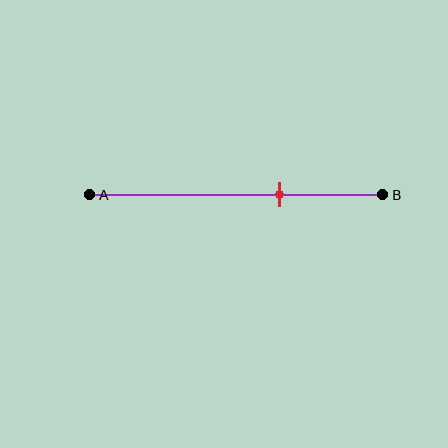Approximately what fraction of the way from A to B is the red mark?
The red mark is approximately 65% of the way from A to B.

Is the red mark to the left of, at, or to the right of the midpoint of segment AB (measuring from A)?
The red mark is to the right of the midpoint of segment AB.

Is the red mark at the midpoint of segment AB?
No, the mark is at about 65% from A, not at the 50% midpoint.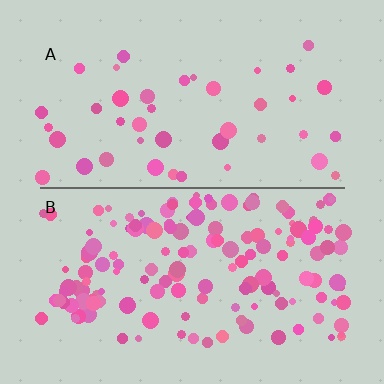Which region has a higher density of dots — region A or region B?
B (the bottom).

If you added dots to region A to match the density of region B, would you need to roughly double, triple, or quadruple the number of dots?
Approximately triple.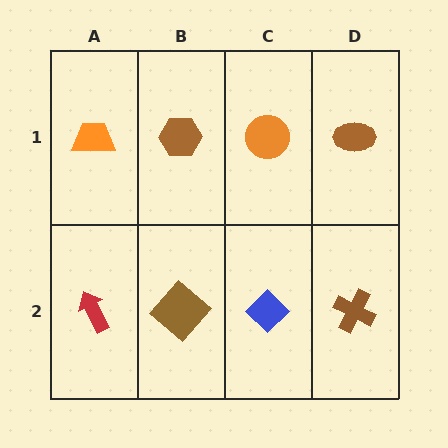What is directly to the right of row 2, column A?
A brown diamond.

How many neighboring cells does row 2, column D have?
2.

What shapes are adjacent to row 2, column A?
An orange trapezoid (row 1, column A), a brown diamond (row 2, column B).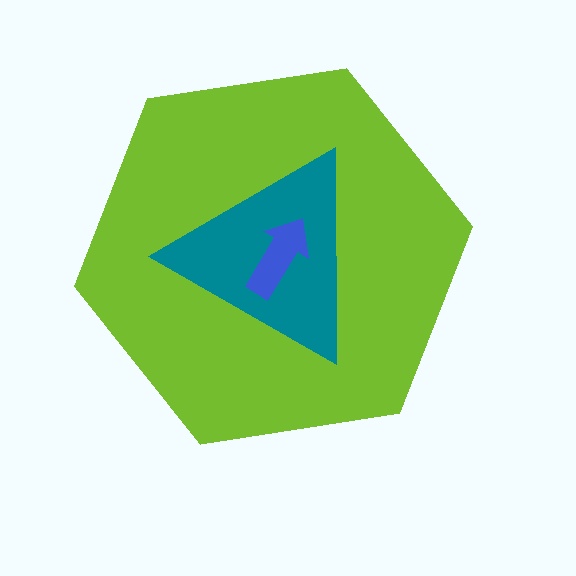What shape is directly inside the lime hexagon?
The teal triangle.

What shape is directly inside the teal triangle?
The blue arrow.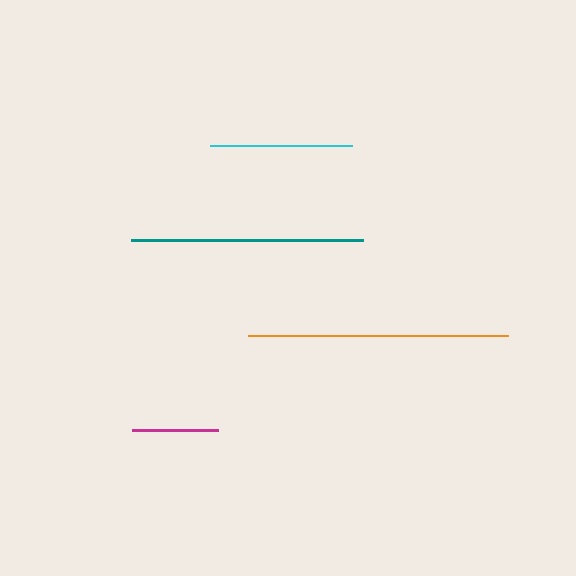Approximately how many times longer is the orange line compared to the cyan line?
The orange line is approximately 1.8 times the length of the cyan line.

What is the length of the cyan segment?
The cyan segment is approximately 142 pixels long.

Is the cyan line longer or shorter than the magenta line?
The cyan line is longer than the magenta line.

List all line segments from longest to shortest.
From longest to shortest: orange, teal, cyan, magenta.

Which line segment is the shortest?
The magenta line is the shortest at approximately 86 pixels.